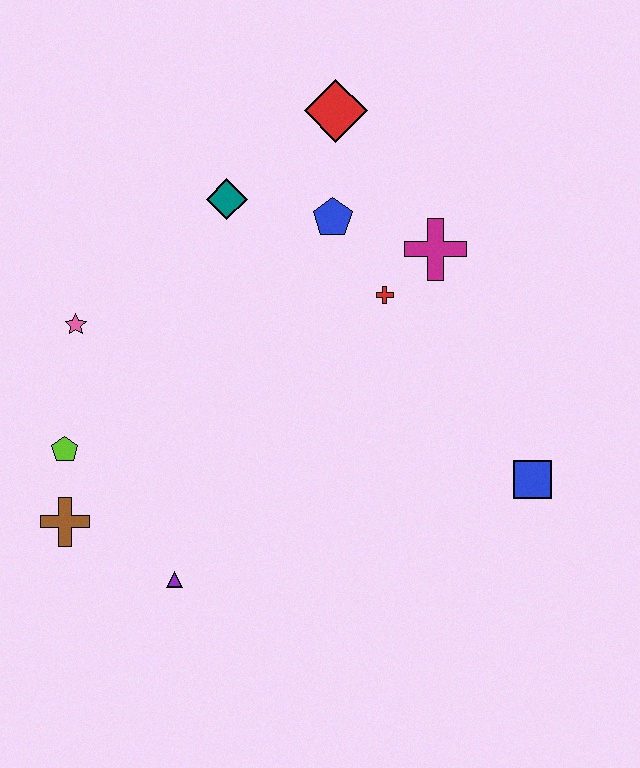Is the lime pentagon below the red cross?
Yes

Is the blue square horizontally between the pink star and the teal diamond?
No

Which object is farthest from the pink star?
The blue square is farthest from the pink star.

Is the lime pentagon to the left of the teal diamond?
Yes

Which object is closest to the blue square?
The red cross is closest to the blue square.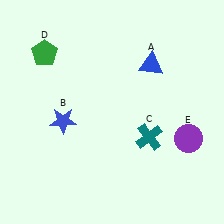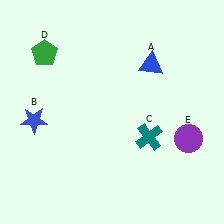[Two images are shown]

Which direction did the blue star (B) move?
The blue star (B) moved left.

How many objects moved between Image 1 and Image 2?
1 object moved between the two images.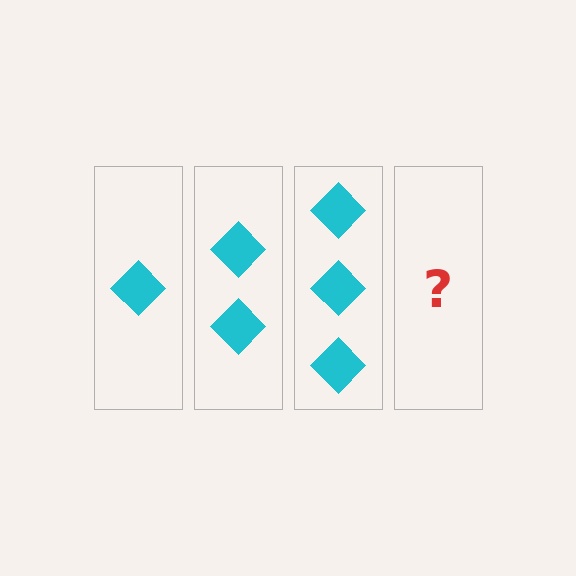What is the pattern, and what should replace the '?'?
The pattern is that each step adds one more diamond. The '?' should be 4 diamonds.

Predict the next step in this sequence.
The next step is 4 diamonds.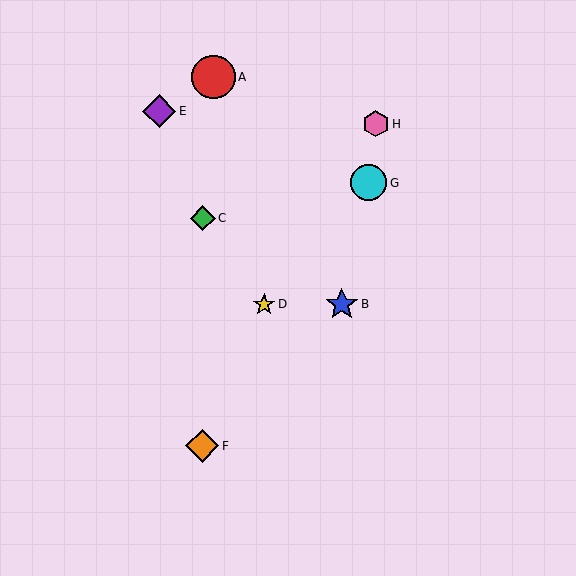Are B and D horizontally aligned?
Yes, both are at y≈304.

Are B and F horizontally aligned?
No, B is at y≈304 and F is at y≈446.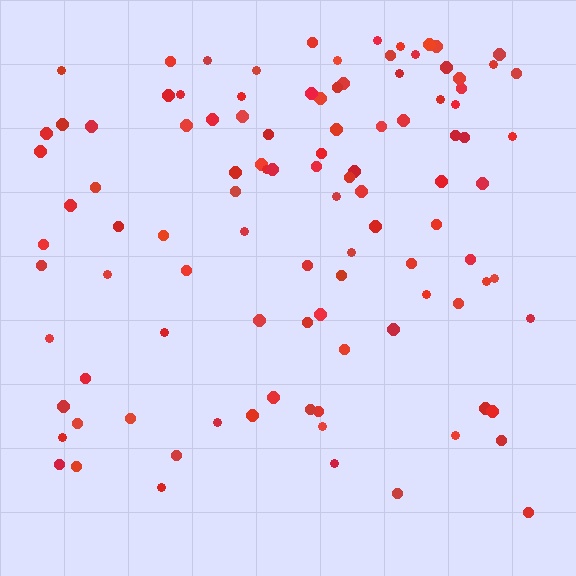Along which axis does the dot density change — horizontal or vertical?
Vertical.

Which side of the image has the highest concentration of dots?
The top.